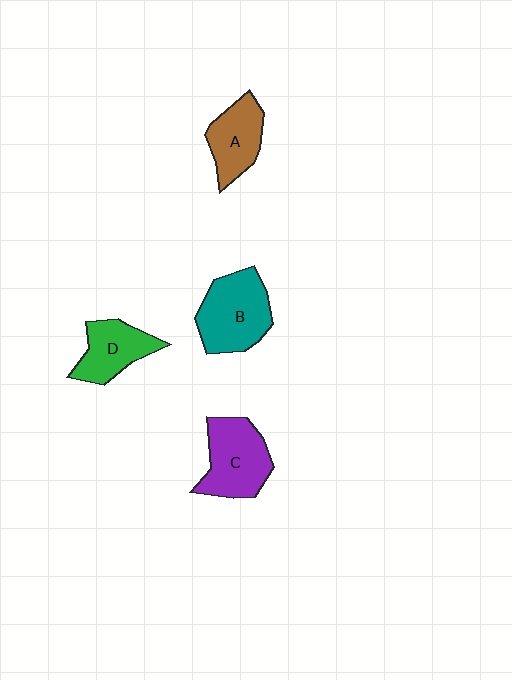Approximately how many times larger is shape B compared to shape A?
Approximately 1.4 times.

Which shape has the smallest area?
Shape A (brown).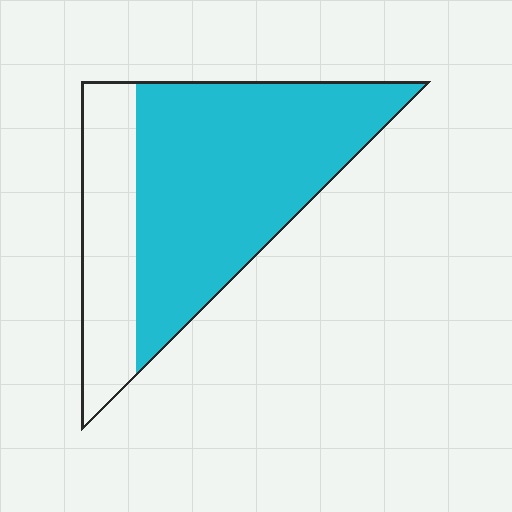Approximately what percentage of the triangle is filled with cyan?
Approximately 70%.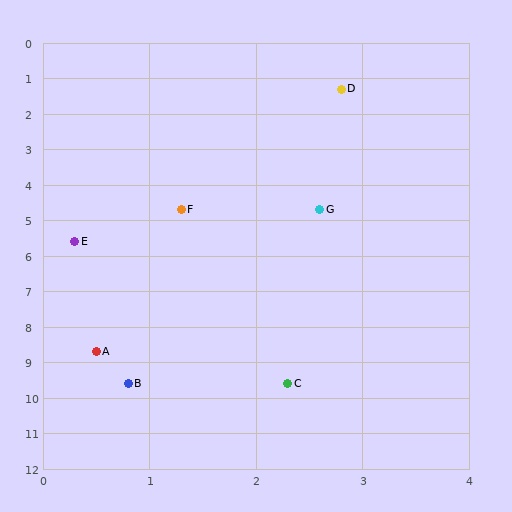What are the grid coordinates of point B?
Point B is at approximately (0.8, 9.6).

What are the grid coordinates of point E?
Point E is at approximately (0.3, 5.6).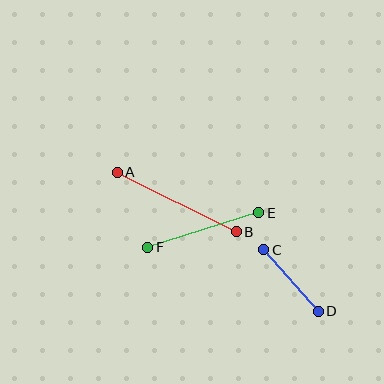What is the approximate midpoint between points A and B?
The midpoint is at approximately (177, 202) pixels.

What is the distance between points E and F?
The distance is approximately 116 pixels.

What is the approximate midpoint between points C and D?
The midpoint is at approximately (291, 280) pixels.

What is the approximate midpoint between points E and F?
The midpoint is at approximately (203, 230) pixels.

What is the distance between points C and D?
The distance is approximately 82 pixels.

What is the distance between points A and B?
The distance is approximately 133 pixels.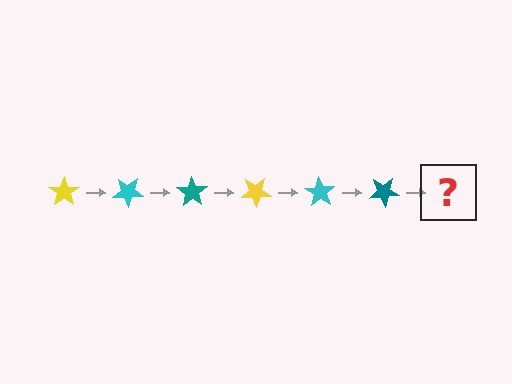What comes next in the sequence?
The next element should be a yellow star, rotated 210 degrees from the start.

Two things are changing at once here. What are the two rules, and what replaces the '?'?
The two rules are that it rotates 35 degrees each step and the color cycles through yellow, cyan, and teal. The '?' should be a yellow star, rotated 210 degrees from the start.